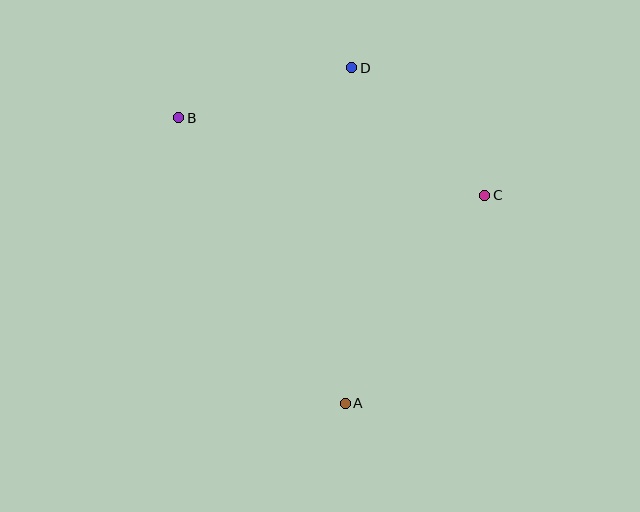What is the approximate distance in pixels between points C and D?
The distance between C and D is approximately 184 pixels.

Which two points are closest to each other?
Points B and D are closest to each other.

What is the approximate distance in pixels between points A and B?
The distance between A and B is approximately 330 pixels.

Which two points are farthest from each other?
Points A and D are farthest from each other.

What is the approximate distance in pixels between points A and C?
The distance between A and C is approximately 251 pixels.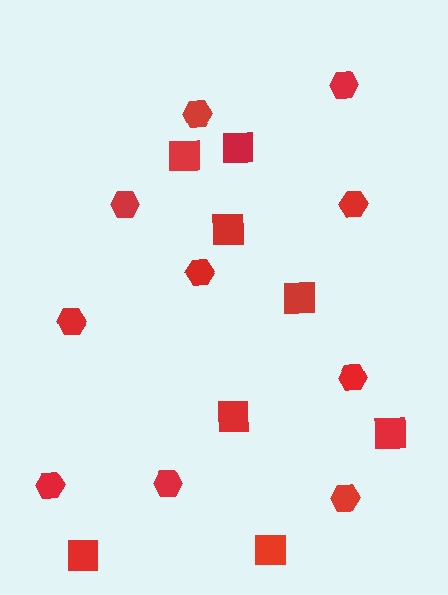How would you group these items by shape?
There are 2 groups: one group of squares (8) and one group of hexagons (10).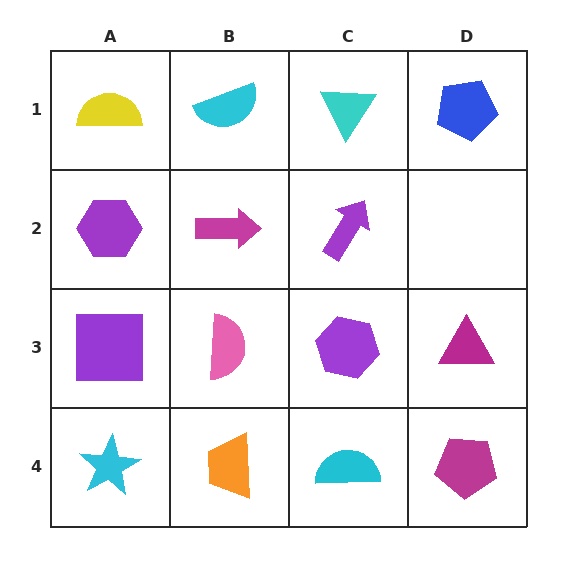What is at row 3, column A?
A purple square.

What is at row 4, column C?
A cyan semicircle.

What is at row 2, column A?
A purple hexagon.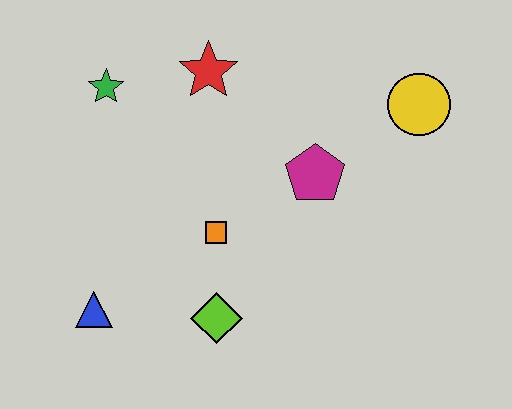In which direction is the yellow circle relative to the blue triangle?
The yellow circle is to the right of the blue triangle.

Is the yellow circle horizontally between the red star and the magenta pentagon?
No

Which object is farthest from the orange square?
The yellow circle is farthest from the orange square.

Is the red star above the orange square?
Yes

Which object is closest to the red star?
The green star is closest to the red star.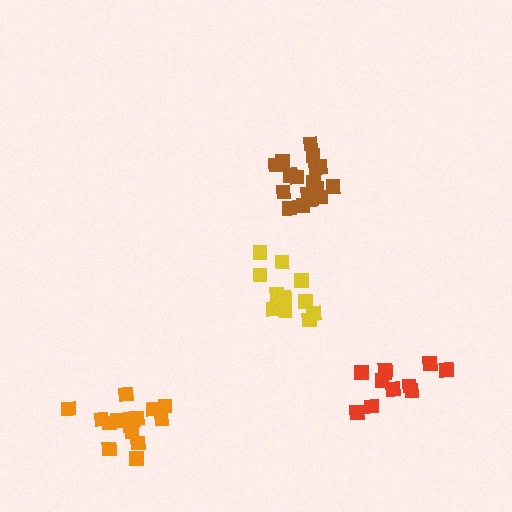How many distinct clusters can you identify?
There are 4 distinct clusters.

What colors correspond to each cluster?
The clusters are colored: yellow, red, brown, orange.